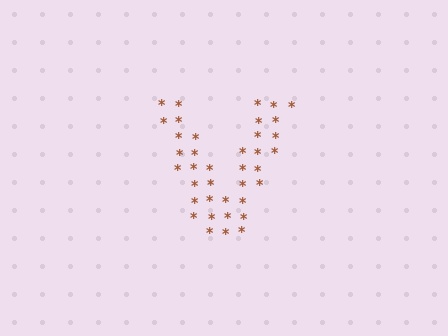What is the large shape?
The large shape is the letter V.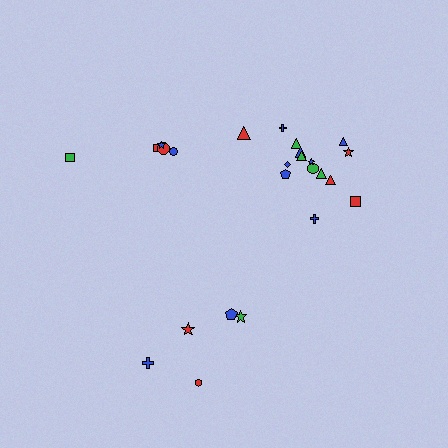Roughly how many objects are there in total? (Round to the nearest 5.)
Roughly 25 objects in total.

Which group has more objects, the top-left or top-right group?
The top-right group.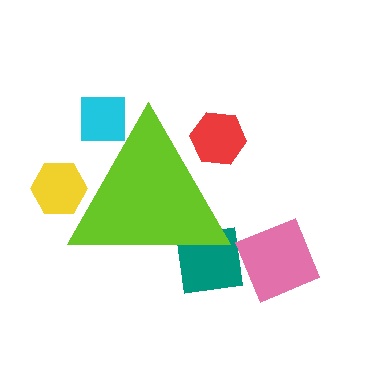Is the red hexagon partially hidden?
Yes, the red hexagon is partially hidden behind the lime triangle.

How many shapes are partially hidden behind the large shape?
4 shapes are partially hidden.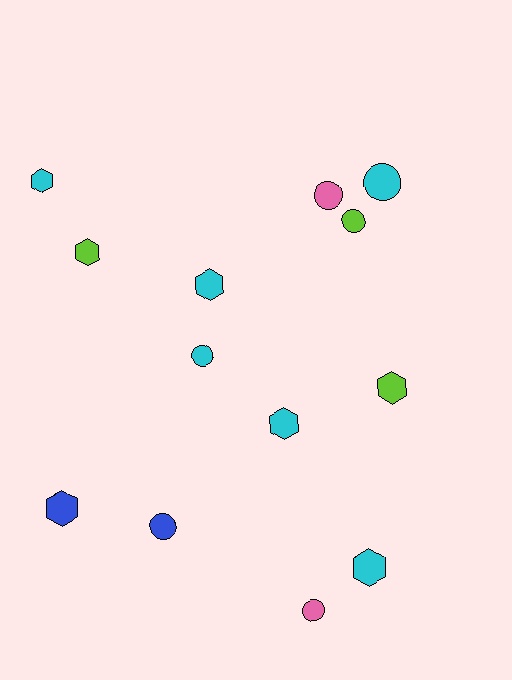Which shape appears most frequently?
Hexagon, with 7 objects.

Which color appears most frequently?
Cyan, with 6 objects.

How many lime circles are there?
There is 1 lime circle.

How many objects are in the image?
There are 13 objects.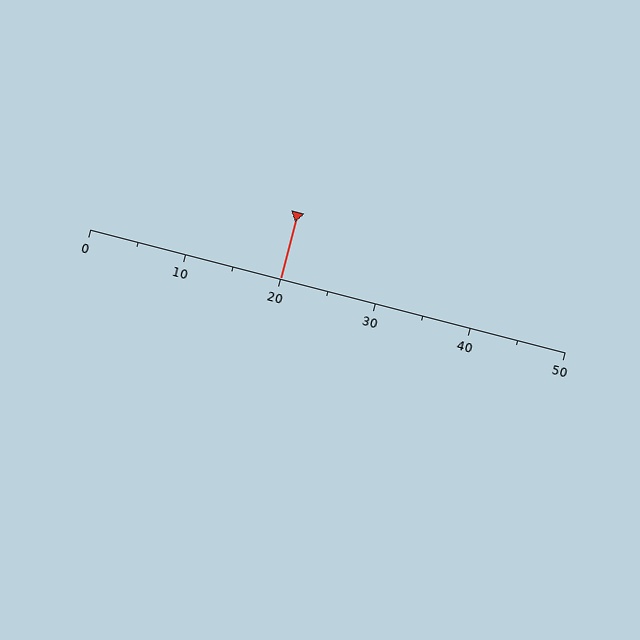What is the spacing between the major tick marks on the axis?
The major ticks are spaced 10 apart.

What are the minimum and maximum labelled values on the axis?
The axis runs from 0 to 50.